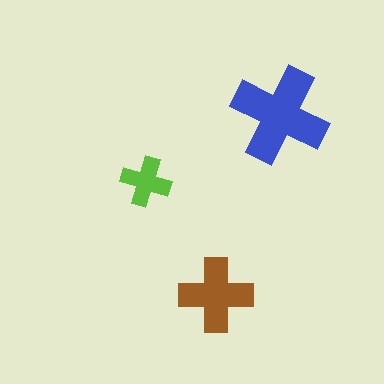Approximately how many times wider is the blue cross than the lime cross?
About 2 times wider.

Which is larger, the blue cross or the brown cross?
The blue one.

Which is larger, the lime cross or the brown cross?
The brown one.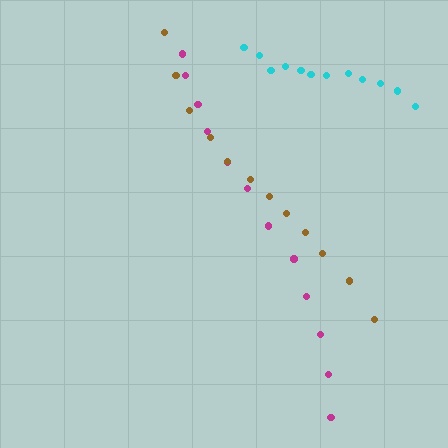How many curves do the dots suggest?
There are 3 distinct paths.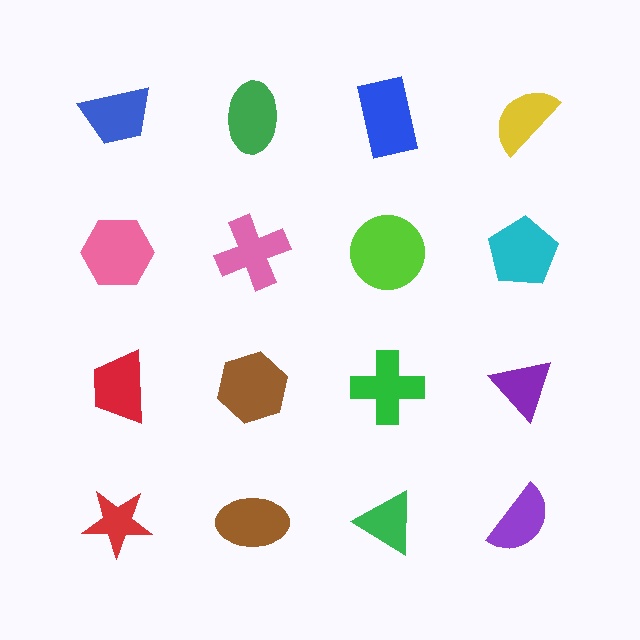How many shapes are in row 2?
4 shapes.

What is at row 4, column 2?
A brown ellipse.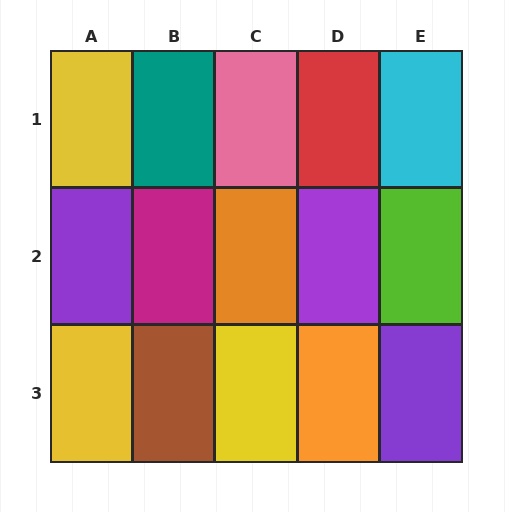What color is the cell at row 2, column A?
Purple.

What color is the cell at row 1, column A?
Yellow.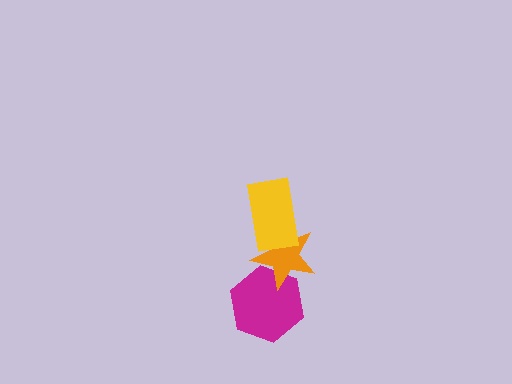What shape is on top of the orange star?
The yellow rectangle is on top of the orange star.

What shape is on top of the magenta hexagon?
The orange star is on top of the magenta hexagon.